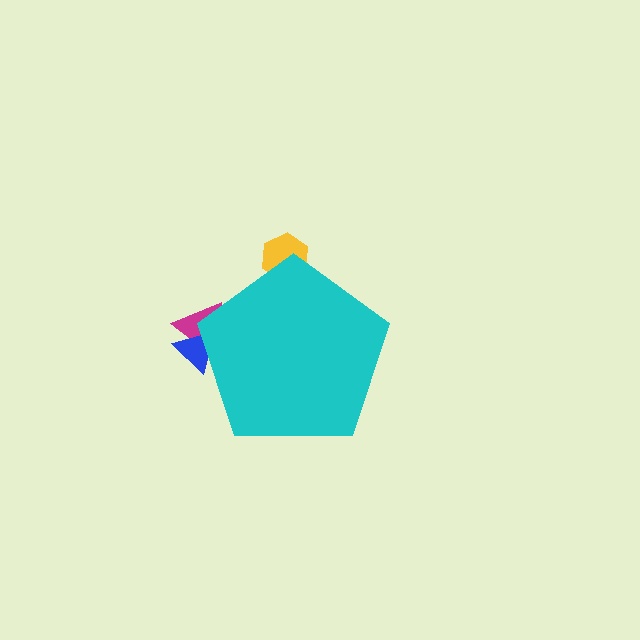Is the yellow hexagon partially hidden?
Yes, the yellow hexagon is partially hidden behind the cyan pentagon.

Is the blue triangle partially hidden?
Yes, the blue triangle is partially hidden behind the cyan pentagon.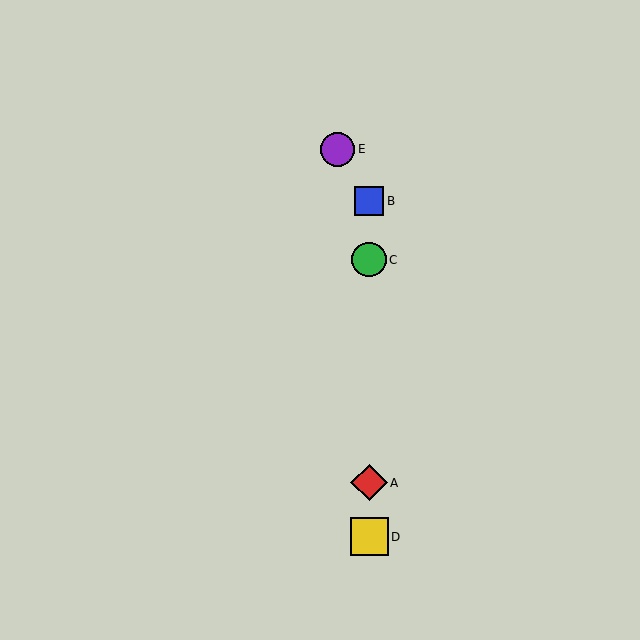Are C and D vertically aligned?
Yes, both are at x≈369.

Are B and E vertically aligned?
No, B is at x≈369 and E is at x≈338.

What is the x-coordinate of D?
Object D is at x≈369.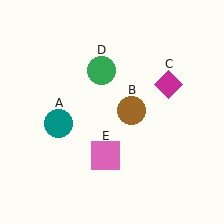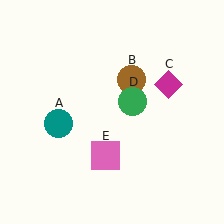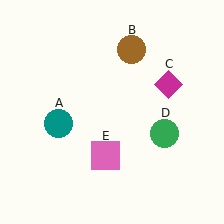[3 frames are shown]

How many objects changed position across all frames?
2 objects changed position: brown circle (object B), green circle (object D).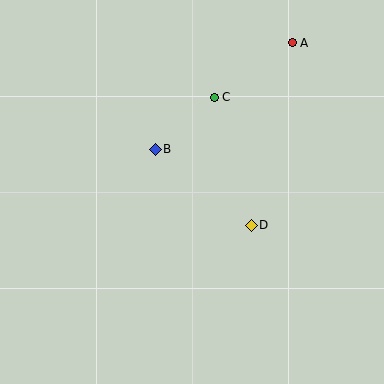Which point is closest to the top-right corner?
Point A is closest to the top-right corner.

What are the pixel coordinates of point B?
Point B is at (155, 149).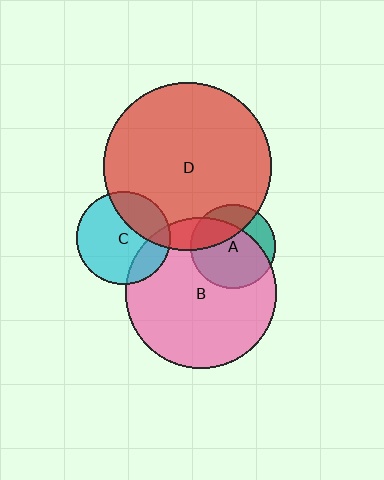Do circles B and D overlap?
Yes.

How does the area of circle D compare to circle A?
Approximately 3.9 times.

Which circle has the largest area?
Circle D (red).